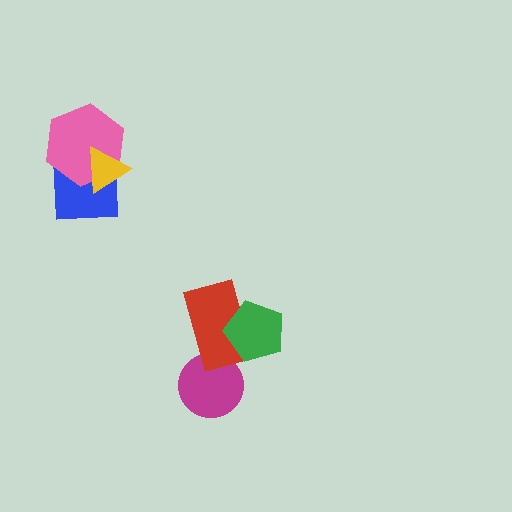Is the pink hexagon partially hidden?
Yes, it is partially covered by another shape.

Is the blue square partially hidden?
Yes, it is partially covered by another shape.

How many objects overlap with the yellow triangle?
2 objects overlap with the yellow triangle.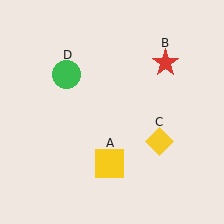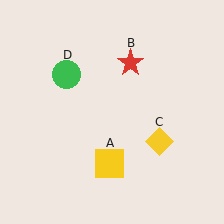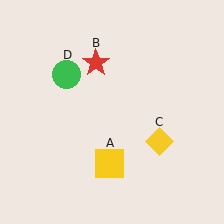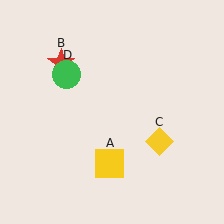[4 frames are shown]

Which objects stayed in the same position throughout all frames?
Yellow square (object A) and yellow diamond (object C) and green circle (object D) remained stationary.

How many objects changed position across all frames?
1 object changed position: red star (object B).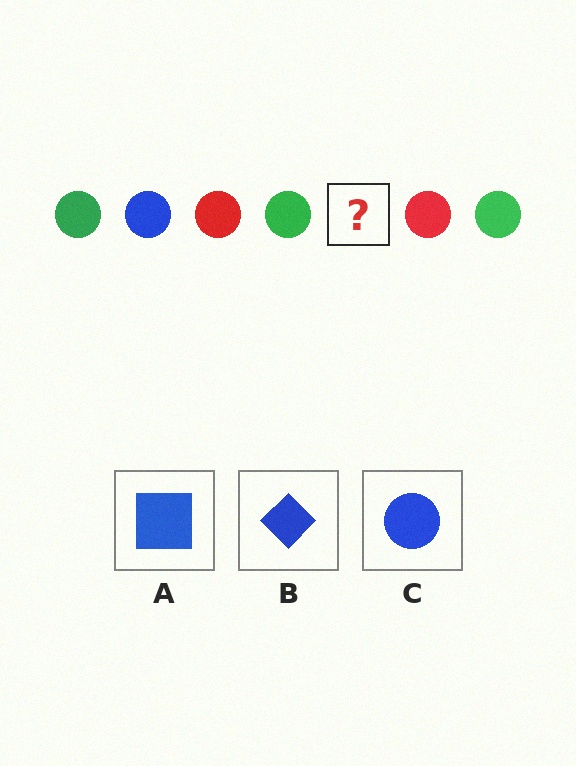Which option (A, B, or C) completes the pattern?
C.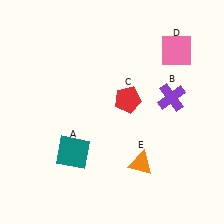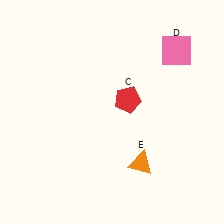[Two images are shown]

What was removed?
The teal square (A), the purple cross (B) were removed in Image 2.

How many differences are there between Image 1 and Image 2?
There are 2 differences between the two images.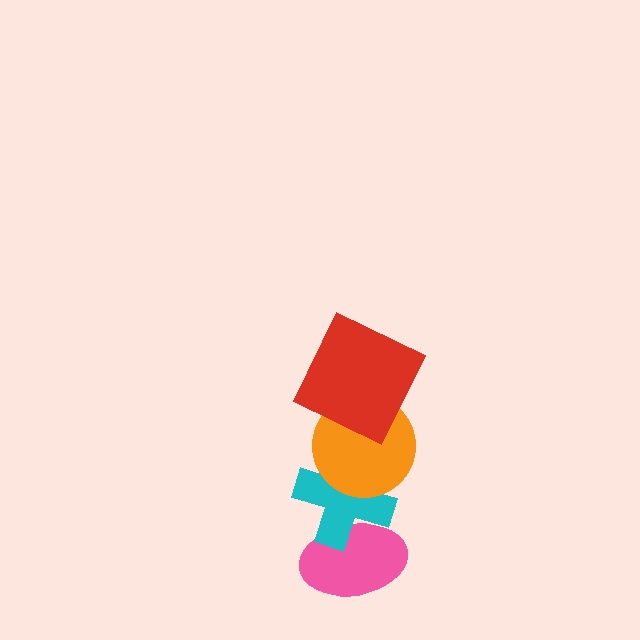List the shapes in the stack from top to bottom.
From top to bottom: the red square, the orange circle, the cyan cross, the pink ellipse.